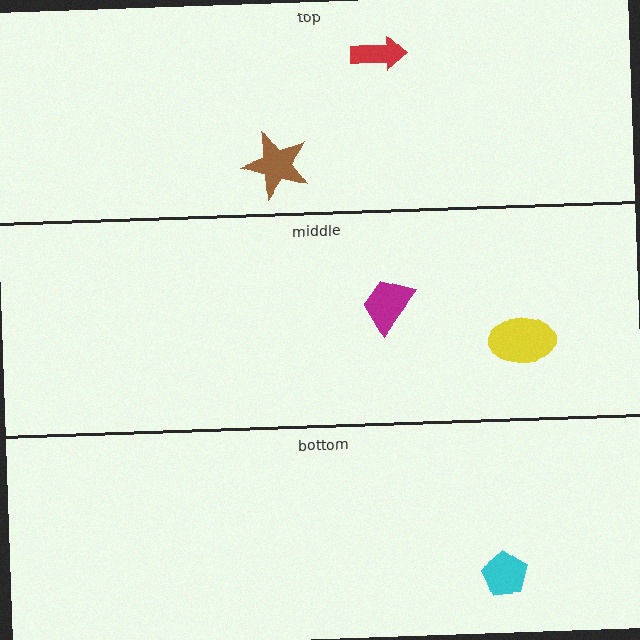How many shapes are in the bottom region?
1.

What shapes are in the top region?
The red arrow, the brown star.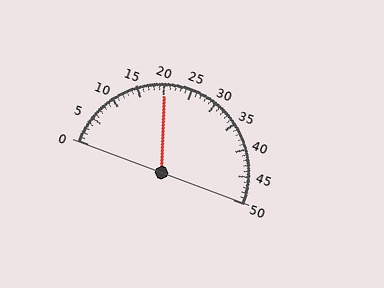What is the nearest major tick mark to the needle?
The nearest major tick mark is 20.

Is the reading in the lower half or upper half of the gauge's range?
The reading is in the lower half of the range (0 to 50).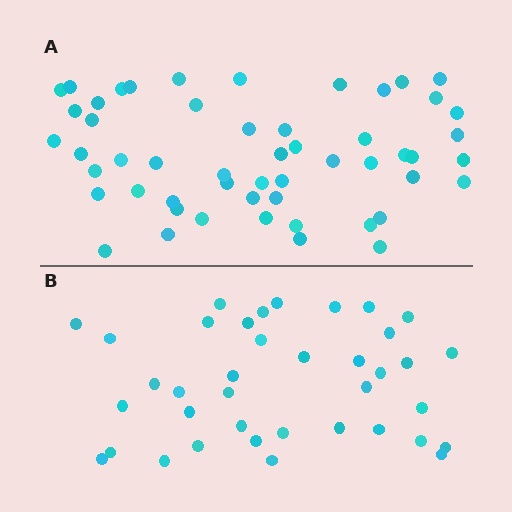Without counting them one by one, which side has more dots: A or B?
Region A (the top region) has more dots.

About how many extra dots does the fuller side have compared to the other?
Region A has approximately 15 more dots than region B.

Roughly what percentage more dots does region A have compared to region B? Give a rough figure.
About 40% more.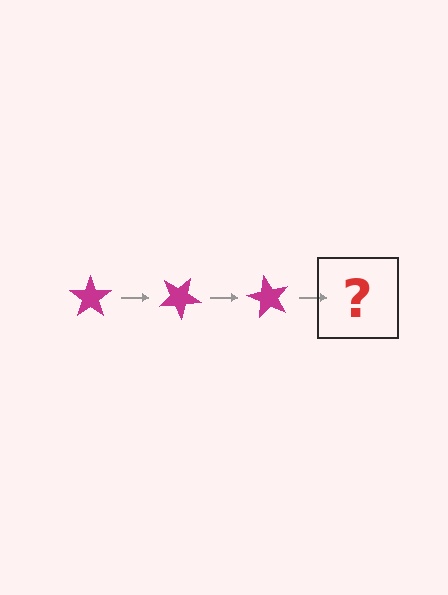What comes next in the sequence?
The next element should be a magenta star rotated 90 degrees.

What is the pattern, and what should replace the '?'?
The pattern is that the star rotates 30 degrees each step. The '?' should be a magenta star rotated 90 degrees.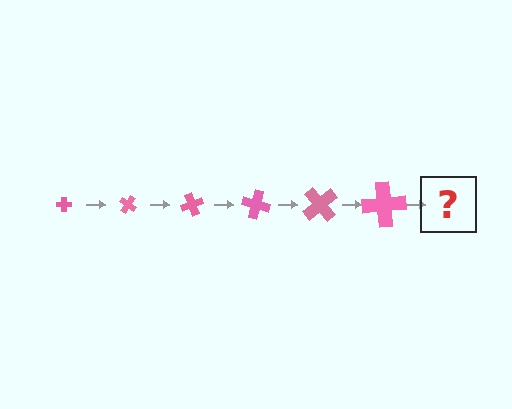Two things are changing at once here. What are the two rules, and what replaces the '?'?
The two rules are that the cross grows larger each step and it rotates 35 degrees each step. The '?' should be a cross, larger than the previous one and rotated 210 degrees from the start.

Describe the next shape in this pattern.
It should be a cross, larger than the previous one and rotated 210 degrees from the start.